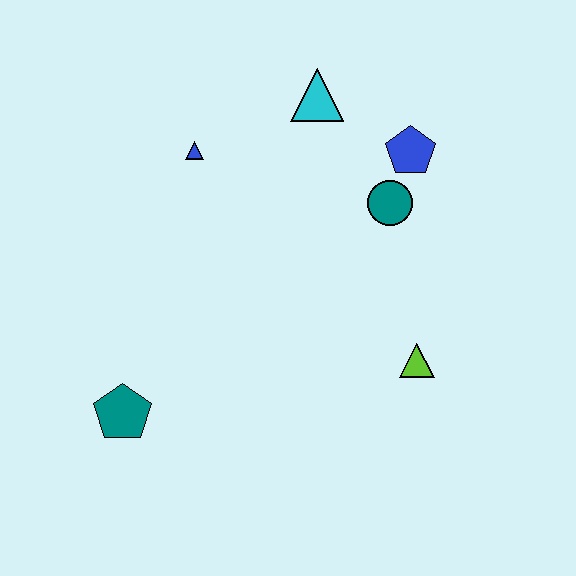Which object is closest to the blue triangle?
The cyan triangle is closest to the blue triangle.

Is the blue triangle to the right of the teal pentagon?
Yes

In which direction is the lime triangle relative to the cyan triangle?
The lime triangle is below the cyan triangle.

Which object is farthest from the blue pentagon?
The teal pentagon is farthest from the blue pentagon.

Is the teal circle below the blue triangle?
Yes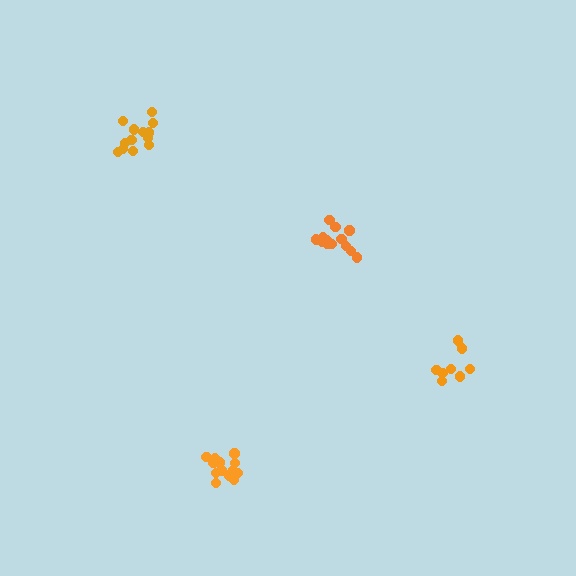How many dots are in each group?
Group 1: 14 dots, Group 2: 14 dots, Group 3: 13 dots, Group 4: 8 dots (49 total).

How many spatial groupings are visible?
There are 4 spatial groupings.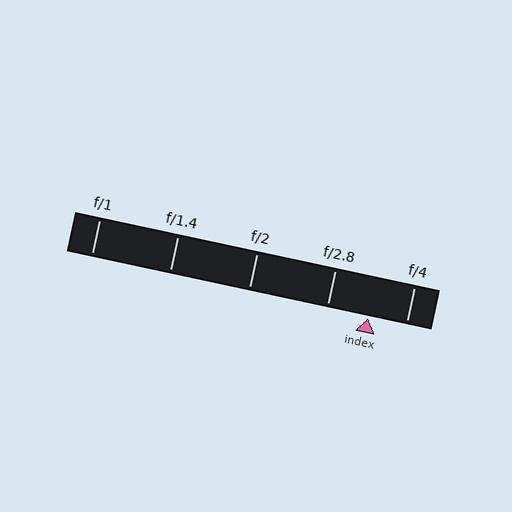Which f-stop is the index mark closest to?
The index mark is closest to f/4.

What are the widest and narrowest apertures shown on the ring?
The widest aperture shown is f/1 and the narrowest is f/4.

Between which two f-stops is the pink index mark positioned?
The index mark is between f/2.8 and f/4.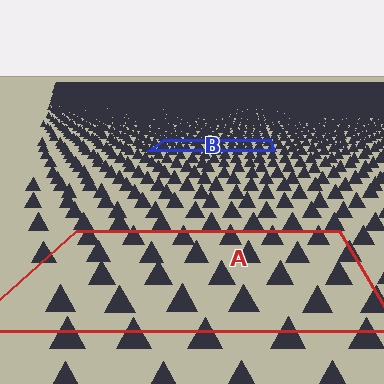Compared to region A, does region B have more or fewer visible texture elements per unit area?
Region B has more texture elements per unit area — they are packed more densely because it is farther away.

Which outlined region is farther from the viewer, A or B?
Region B is farther from the viewer — the texture elements inside it appear smaller and more densely packed.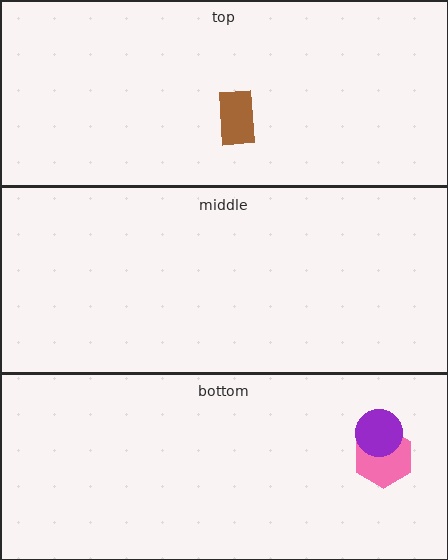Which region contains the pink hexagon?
The bottom region.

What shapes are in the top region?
The brown rectangle.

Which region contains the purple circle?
The bottom region.